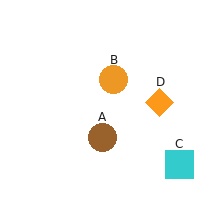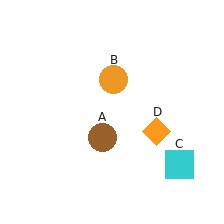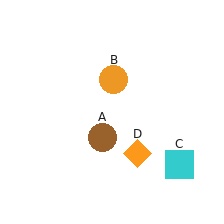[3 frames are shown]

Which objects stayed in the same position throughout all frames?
Brown circle (object A) and orange circle (object B) and cyan square (object C) remained stationary.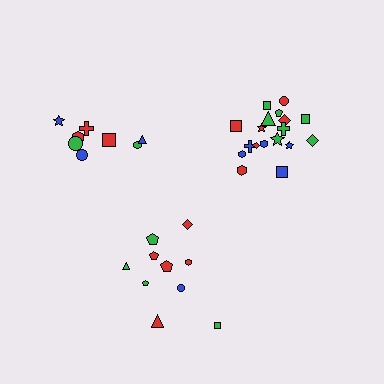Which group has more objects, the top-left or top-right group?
The top-right group.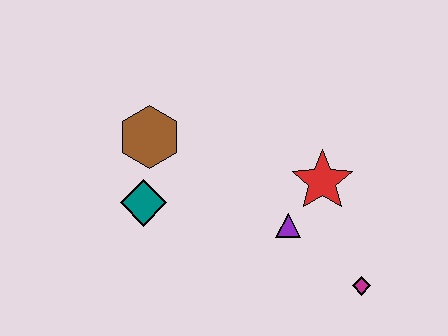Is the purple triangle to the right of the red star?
No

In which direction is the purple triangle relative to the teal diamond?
The purple triangle is to the right of the teal diamond.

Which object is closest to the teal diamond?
The brown hexagon is closest to the teal diamond.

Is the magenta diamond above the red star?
No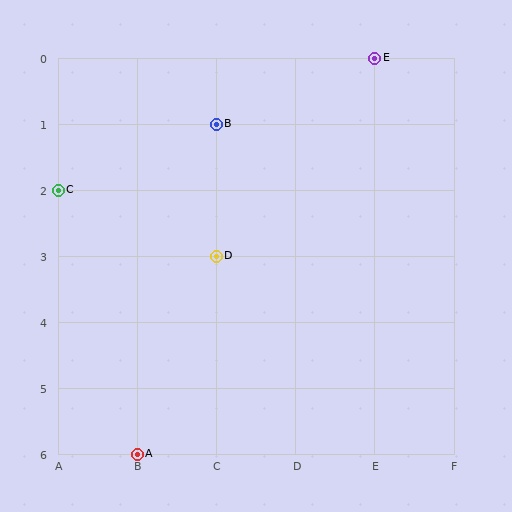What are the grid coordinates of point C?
Point C is at grid coordinates (A, 2).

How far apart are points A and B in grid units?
Points A and B are 1 column and 5 rows apart (about 5.1 grid units diagonally).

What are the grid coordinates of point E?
Point E is at grid coordinates (E, 0).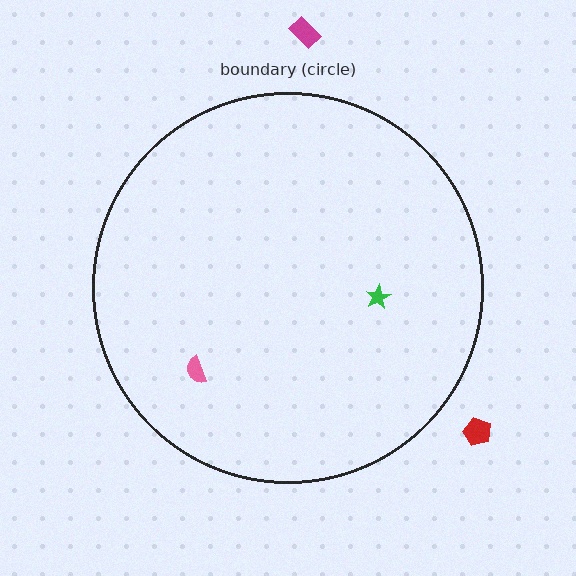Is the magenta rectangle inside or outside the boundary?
Outside.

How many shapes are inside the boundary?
2 inside, 2 outside.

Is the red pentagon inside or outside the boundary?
Outside.